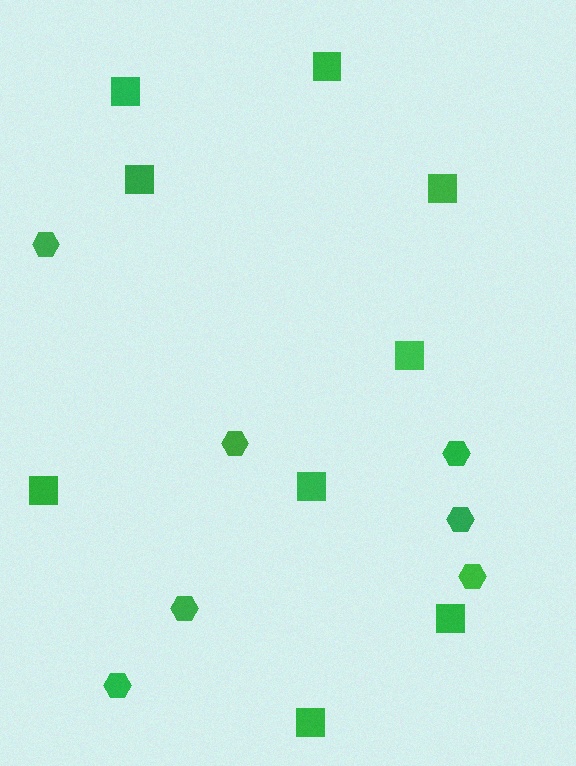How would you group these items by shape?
There are 2 groups: one group of hexagons (7) and one group of squares (9).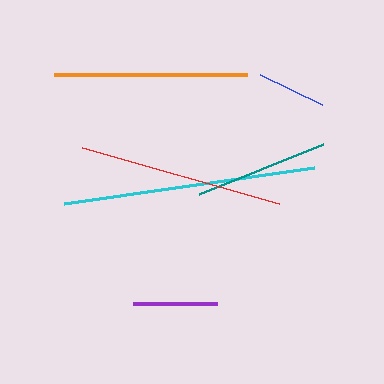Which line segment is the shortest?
The blue line is the shortest at approximately 69 pixels.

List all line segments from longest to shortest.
From longest to shortest: cyan, red, orange, teal, purple, blue.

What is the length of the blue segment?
The blue segment is approximately 69 pixels long.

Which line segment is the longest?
The cyan line is the longest at approximately 253 pixels.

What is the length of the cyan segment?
The cyan segment is approximately 253 pixels long.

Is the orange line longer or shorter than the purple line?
The orange line is longer than the purple line.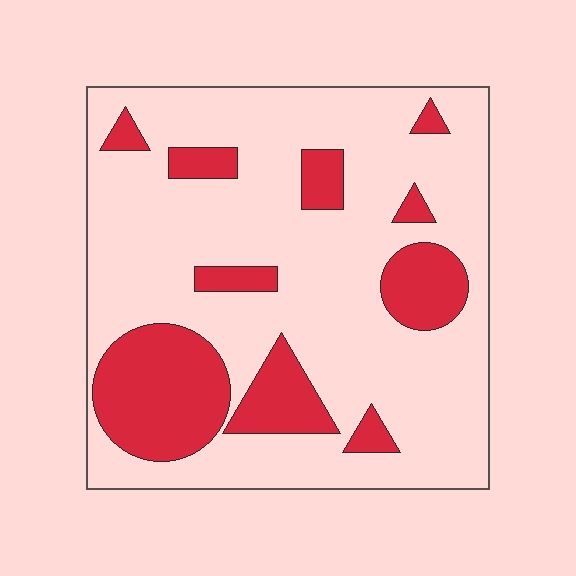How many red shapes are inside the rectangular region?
10.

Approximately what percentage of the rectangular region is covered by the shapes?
Approximately 25%.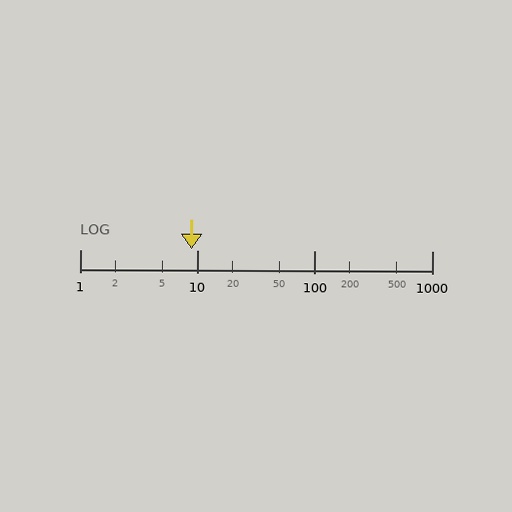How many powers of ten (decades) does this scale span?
The scale spans 3 decades, from 1 to 1000.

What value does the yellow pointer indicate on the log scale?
The pointer indicates approximately 9.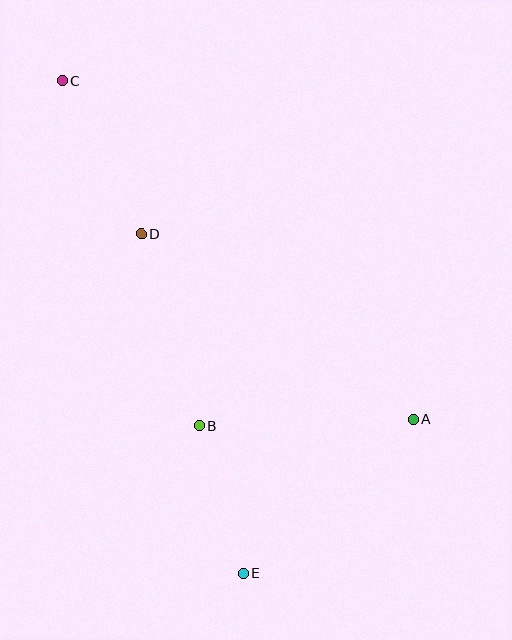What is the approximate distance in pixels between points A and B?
The distance between A and B is approximately 214 pixels.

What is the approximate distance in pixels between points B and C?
The distance between B and C is approximately 371 pixels.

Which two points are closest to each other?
Points B and E are closest to each other.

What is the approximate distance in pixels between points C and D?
The distance between C and D is approximately 172 pixels.